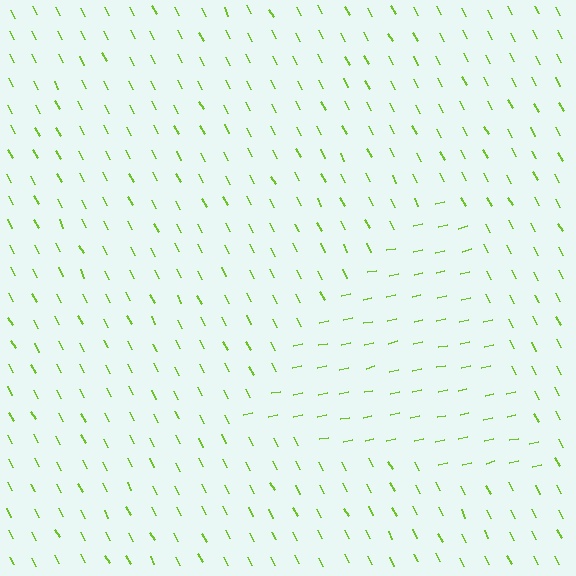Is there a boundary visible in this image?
Yes, there is a texture boundary formed by a change in line orientation.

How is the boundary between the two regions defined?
The boundary is defined purely by a change in line orientation (approximately 76 degrees difference). All lines are the same color and thickness.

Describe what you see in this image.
The image is filled with small lime line segments. A triangle region in the image has lines oriented differently from the surrounding lines, creating a visible texture boundary.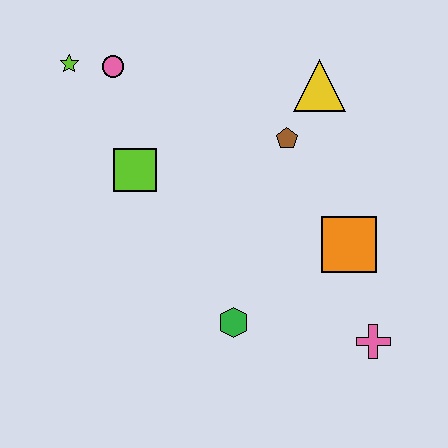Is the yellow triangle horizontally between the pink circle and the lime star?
No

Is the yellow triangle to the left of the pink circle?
No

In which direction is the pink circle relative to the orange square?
The pink circle is to the left of the orange square.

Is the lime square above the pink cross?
Yes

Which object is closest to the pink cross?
The orange square is closest to the pink cross.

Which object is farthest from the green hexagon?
The lime star is farthest from the green hexagon.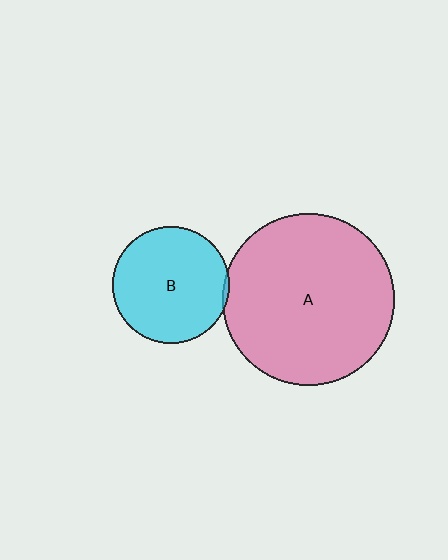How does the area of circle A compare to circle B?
Approximately 2.2 times.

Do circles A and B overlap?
Yes.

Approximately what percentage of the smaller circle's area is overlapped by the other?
Approximately 5%.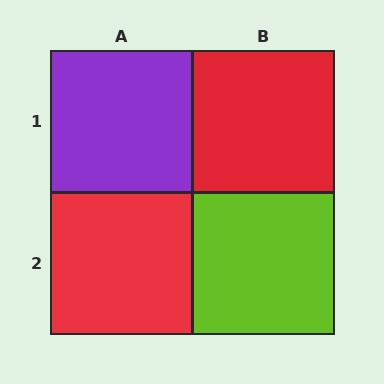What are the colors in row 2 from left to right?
Red, lime.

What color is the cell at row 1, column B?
Red.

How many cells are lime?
1 cell is lime.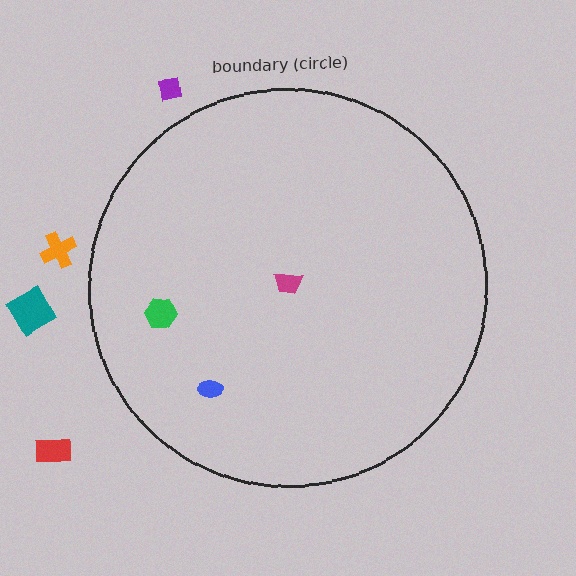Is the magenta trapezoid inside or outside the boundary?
Inside.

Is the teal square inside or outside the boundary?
Outside.